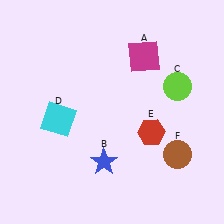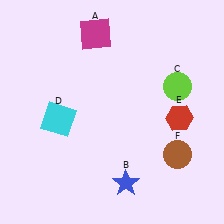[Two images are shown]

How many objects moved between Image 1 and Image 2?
3 objects moved between the two images.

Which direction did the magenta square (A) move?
The magenta square (A) moved left.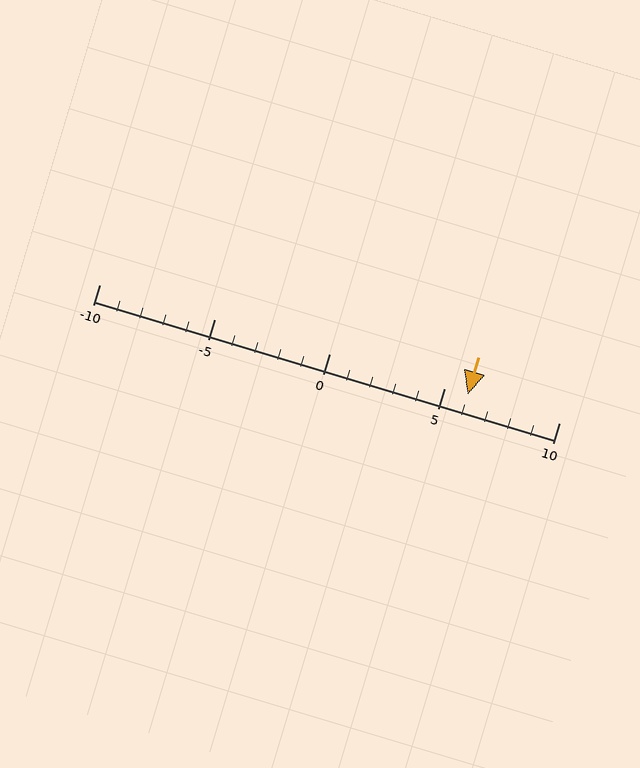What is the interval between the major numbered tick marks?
The major tick marks are spaced 5 units apart.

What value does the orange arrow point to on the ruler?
The orange arrow points to approximately 6.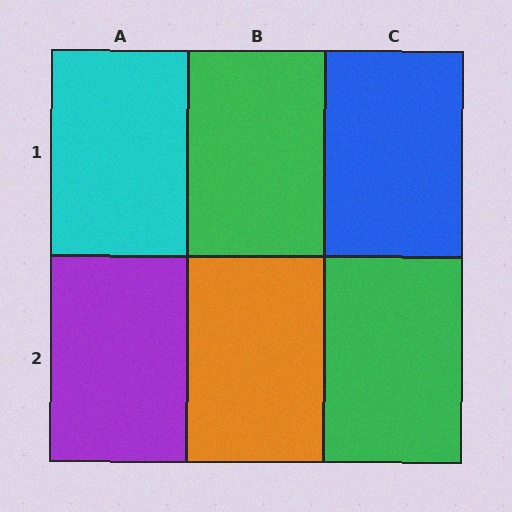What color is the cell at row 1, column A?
Cyan.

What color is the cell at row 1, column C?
Blue.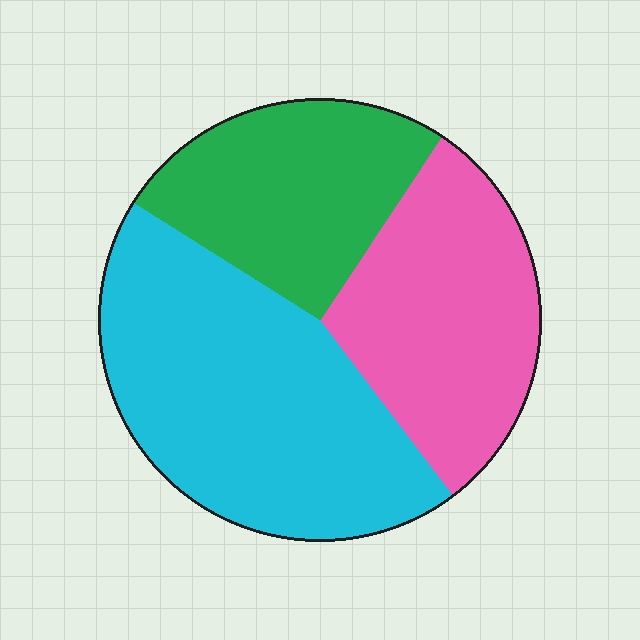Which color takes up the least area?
Green, at roughly 25%.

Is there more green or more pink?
Pink.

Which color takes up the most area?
Cyan, at roughly 45%.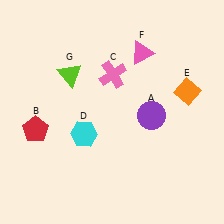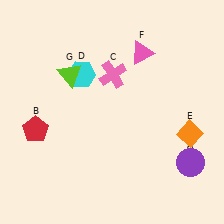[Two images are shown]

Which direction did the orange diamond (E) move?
The orange diamond (E) moved down.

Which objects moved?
The objects that moved are: the purple circle (A), the cyan hexagon (D), the orange diamond (E).